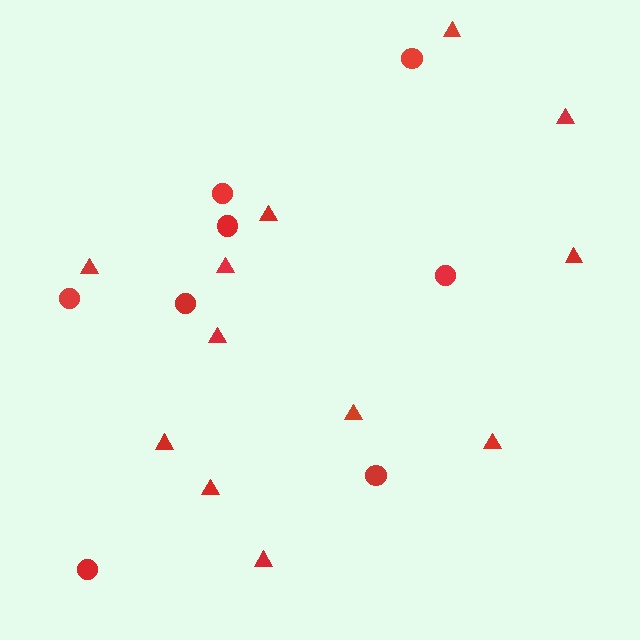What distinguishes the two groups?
There are 2 groups: one group of circles (8) and one group of triangles (12).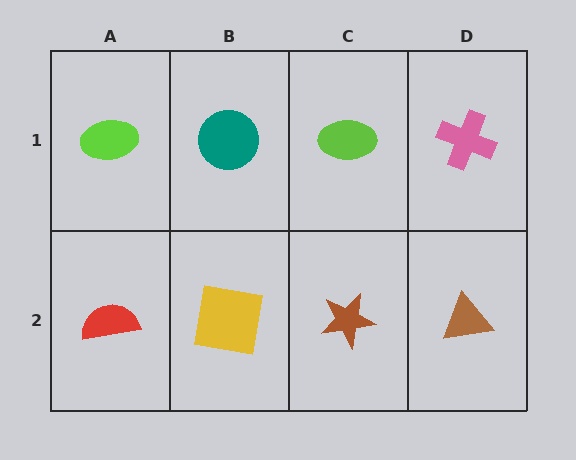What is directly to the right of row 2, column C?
A brown triangle.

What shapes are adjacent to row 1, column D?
A brown triangle (row 2, column D), a lime ellipse (row 1, column C).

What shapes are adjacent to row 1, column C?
A brown star (row 2, column C), a teal circle (row 1, column B), a pink cross (row 1, column D).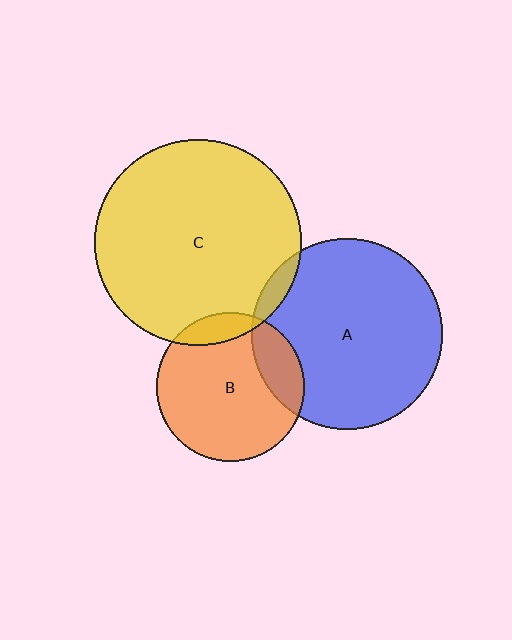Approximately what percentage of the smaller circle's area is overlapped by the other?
Approximately 5%.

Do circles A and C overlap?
Yes.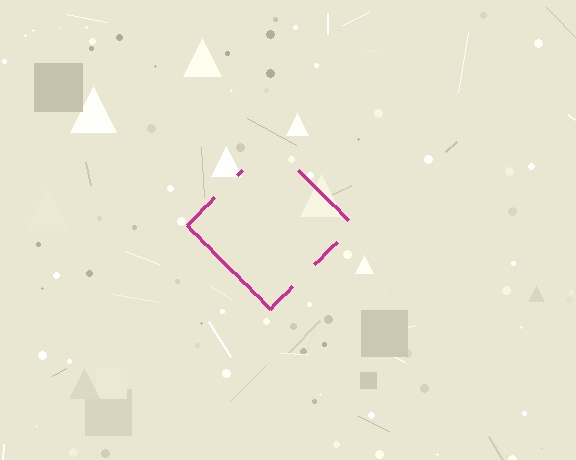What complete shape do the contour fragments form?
The contour fragments form a diamond.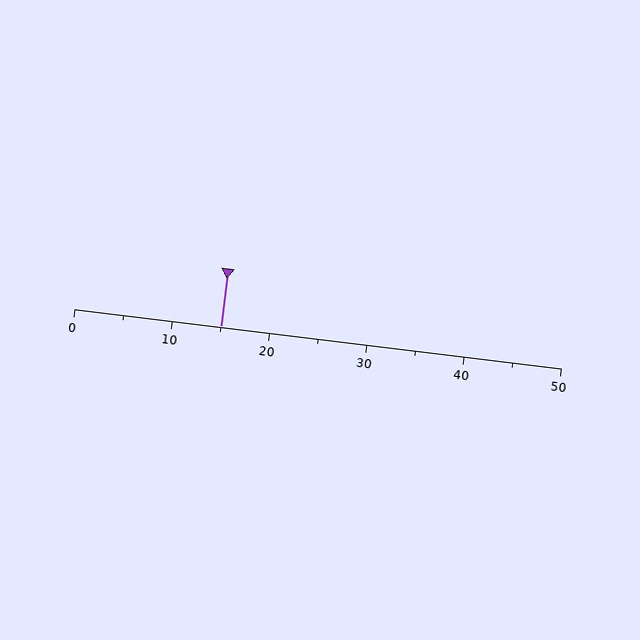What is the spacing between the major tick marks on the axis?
The major ticks are spaced 10 apart.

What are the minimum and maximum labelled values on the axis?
The axis runs from 0 to 50.